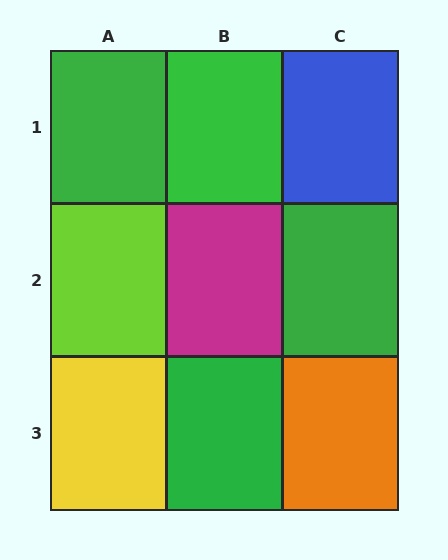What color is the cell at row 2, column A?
Lime.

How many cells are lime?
1 cell is lime.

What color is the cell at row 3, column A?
Yellow.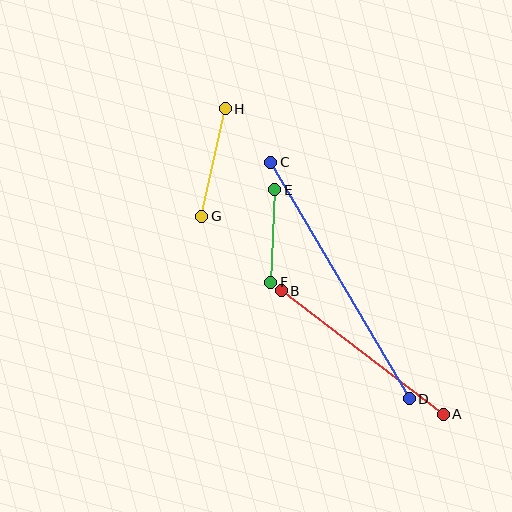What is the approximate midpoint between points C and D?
The midpoint is at approximately (340, 280) pixels.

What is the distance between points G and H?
The distance is approximately 110 pixels.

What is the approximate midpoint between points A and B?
The midpoint is at approximately (362, 353) pixels.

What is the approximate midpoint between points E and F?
The midpoint is at approximately (273, 236) pixels.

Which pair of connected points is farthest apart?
Points C and D are farthest apart.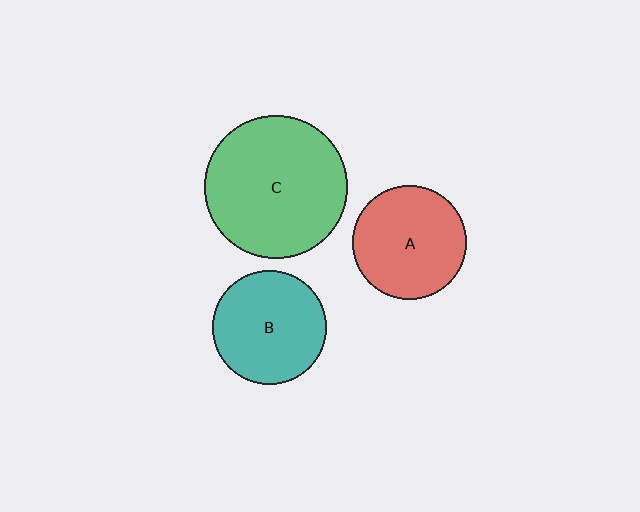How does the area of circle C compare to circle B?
Approximately 1.6 times.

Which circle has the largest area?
Circle C (green).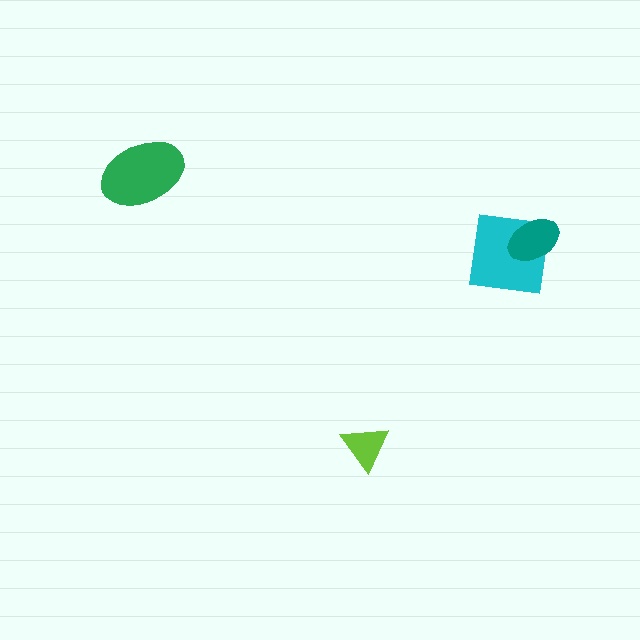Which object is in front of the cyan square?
The teal ellipse is in front of the cyan square.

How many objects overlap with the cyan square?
1 object overlaps with the cyan square.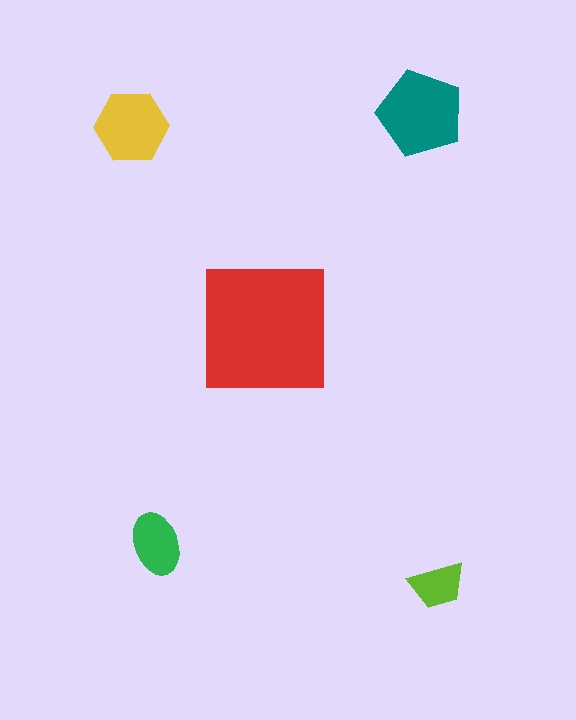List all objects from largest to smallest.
The red square, the teal pentagon, the yellow hexagon, the green ellipse, the lime trapezoid.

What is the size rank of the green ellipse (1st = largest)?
4th.